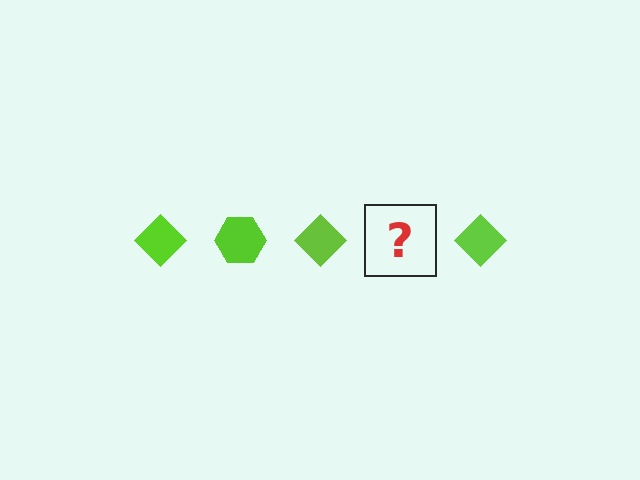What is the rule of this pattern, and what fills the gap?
The rule is that the pattern cycles through diamond, hexagon shapes in lime. The gap should be filled with a lime hexagon.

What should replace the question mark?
The question mark should be replaced with a lime hexagon.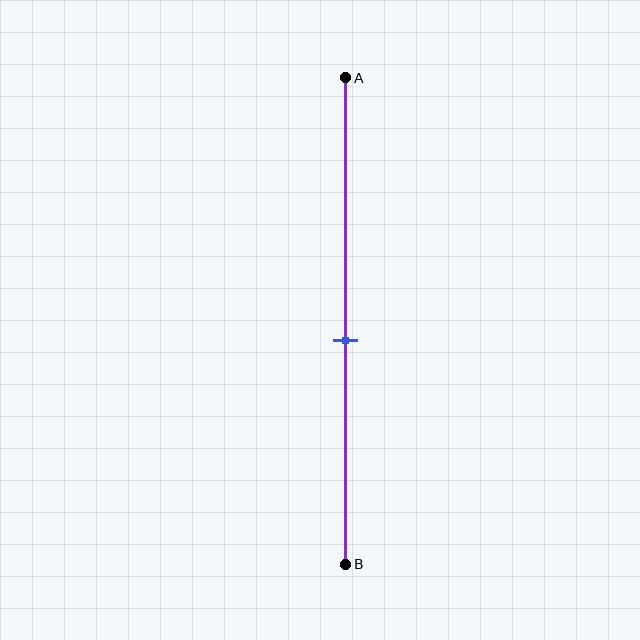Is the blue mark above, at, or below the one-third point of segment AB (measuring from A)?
The blue mark is below the one-third point of segment AB.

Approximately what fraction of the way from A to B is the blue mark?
The blue mark is approximately 55% of the way from A to B.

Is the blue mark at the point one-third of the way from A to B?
No, the mark is at about 55% from A, not at the 33% one-third point.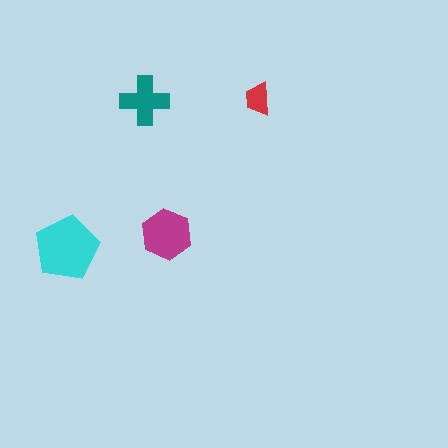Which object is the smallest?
The red trapezoid.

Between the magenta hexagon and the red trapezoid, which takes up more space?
The magenta hexagon.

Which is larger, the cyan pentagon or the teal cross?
The cyan pentagon.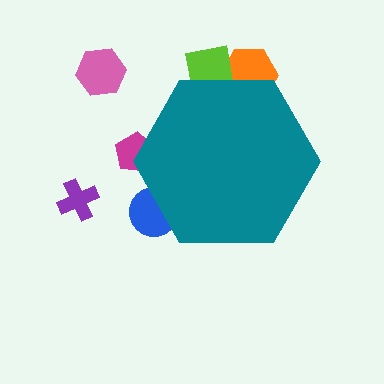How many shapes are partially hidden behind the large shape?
4 shapes are partially hidden.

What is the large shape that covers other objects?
A teal hexagon.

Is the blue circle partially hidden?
Yes, the blue circle is partially hidden behind the teal hexagon.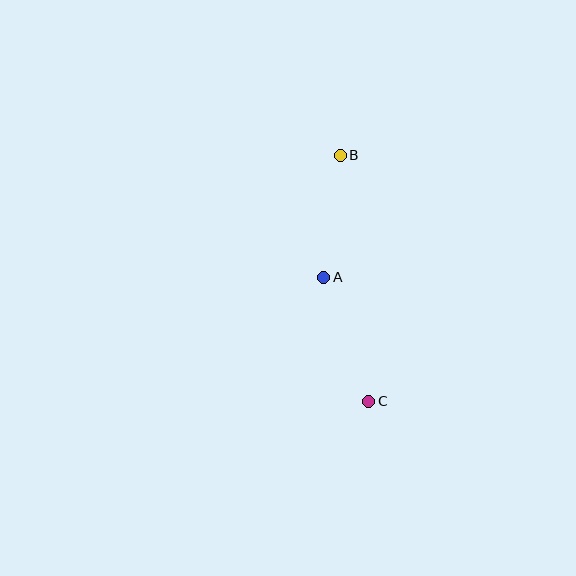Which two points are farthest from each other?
Points B and C are farthest from each other.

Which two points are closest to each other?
Points A and B are closest to each other.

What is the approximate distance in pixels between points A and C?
The distance between A and C is approximately 132 pixels.